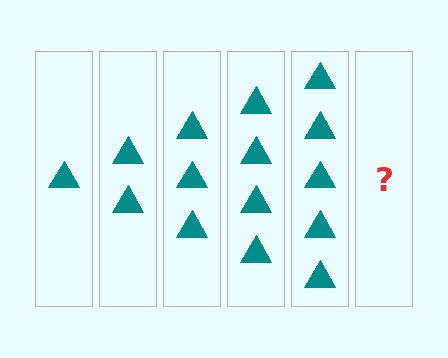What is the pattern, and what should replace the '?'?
The pattern is that each step adds one more triangle. The '?' should be 6 triangles.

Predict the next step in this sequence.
The next step is 6 triangles.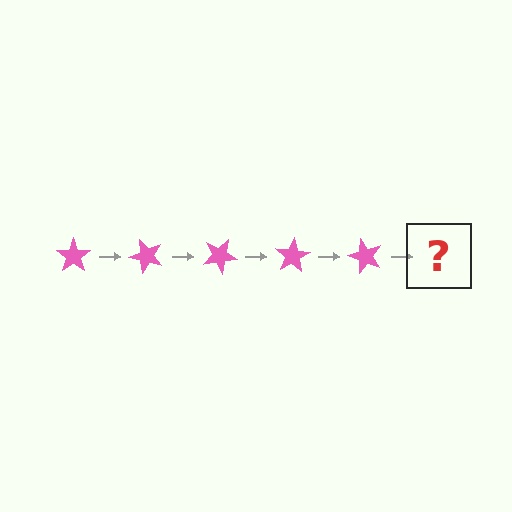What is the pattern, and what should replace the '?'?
The pattern is that the star rotates 50 degrees each step. The '?' should be a pink star rotated 250 degrees.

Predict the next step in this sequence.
The next step is a pink star rotated 250 degrees.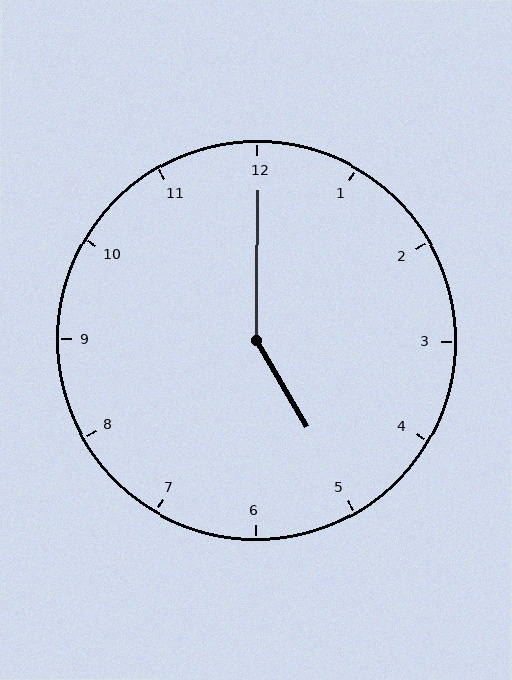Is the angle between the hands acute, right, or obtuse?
It is obtuse.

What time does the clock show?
5:00.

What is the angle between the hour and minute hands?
Approximately 150 degrees.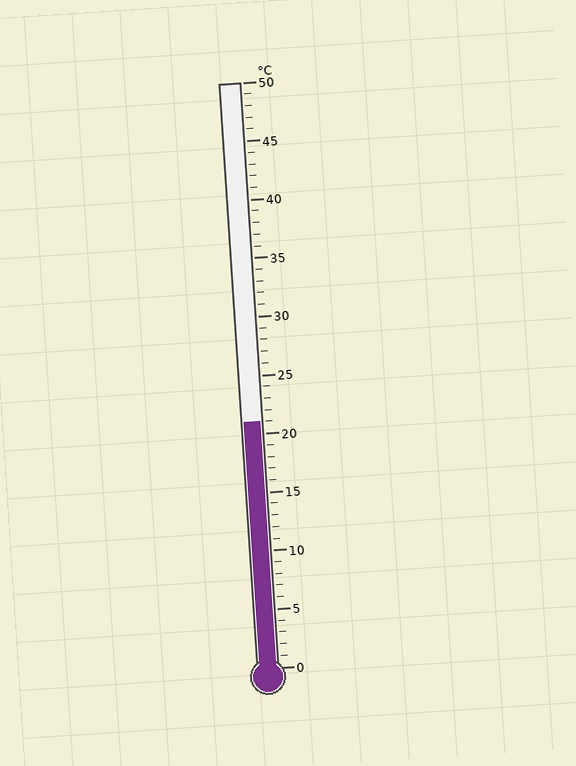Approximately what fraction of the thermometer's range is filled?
The thermometer is filled to approximately 40% of its range.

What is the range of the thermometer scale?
The thermometer scale ranges from 0°C to 50°C.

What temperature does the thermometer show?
The thermometer shows approximately 21°C.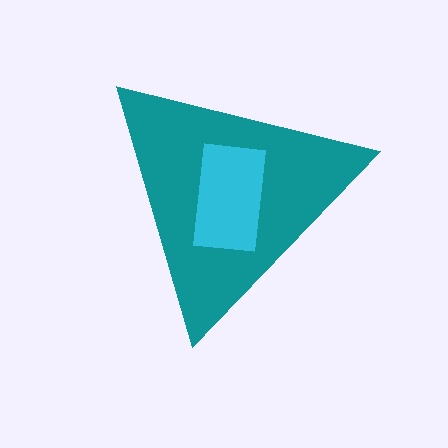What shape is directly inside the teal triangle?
The cyan rectangle.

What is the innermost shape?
The cyan rectangle.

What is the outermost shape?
The teal triangle.